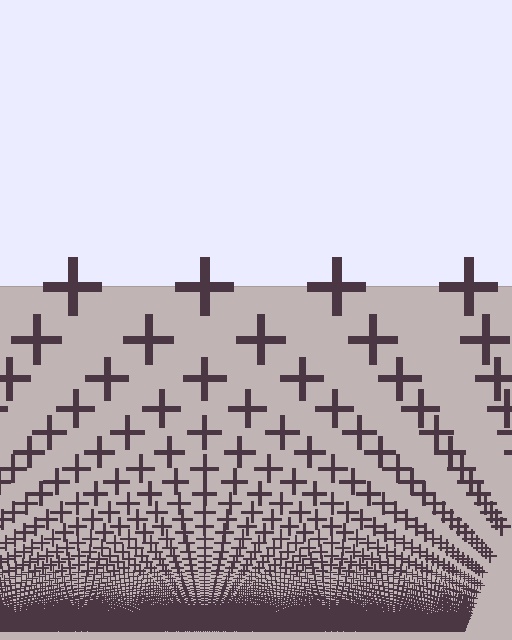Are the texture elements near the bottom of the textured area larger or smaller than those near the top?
Smaller. The gradient is inverted — elements near the bottom are smaller and denser.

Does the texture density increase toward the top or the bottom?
Density increases toward the bottom.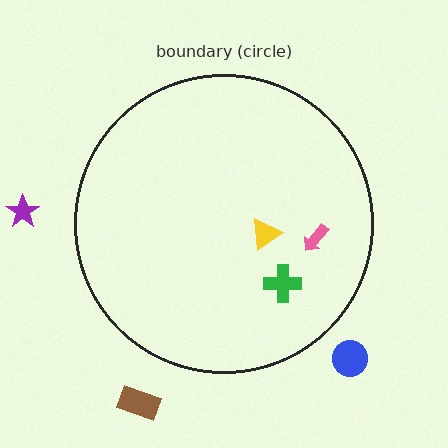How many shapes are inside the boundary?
3 inside, 3 outside.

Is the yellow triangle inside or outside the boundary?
Inside.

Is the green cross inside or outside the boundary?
Inside.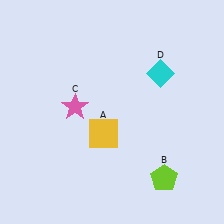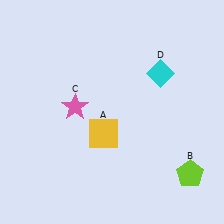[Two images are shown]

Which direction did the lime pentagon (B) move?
The lime pentagon (B) moved right.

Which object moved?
The lime pentagon (B) moved right.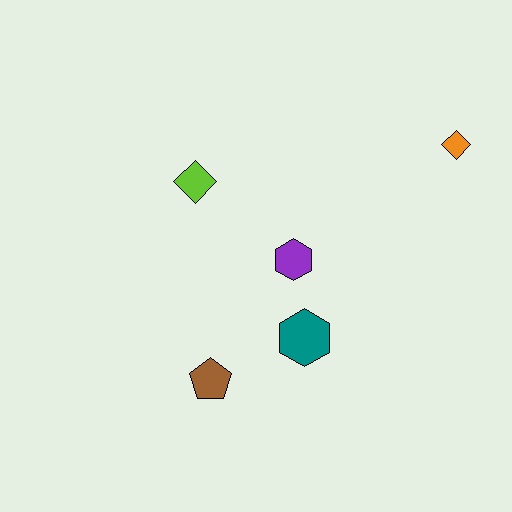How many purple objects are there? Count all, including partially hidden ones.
There is 1 purple object.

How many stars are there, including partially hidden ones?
There are no stars.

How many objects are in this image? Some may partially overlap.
There are 5 objects.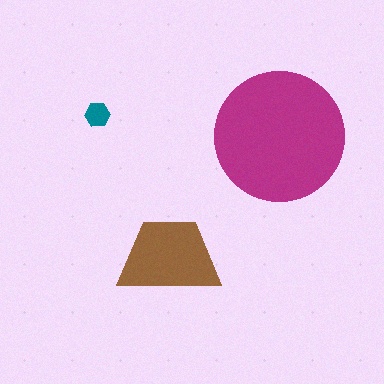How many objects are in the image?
There are 3 objects in the image.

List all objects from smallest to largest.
The teal hexagon, the brown trapezoid, the magenta circle.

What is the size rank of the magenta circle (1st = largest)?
1st.